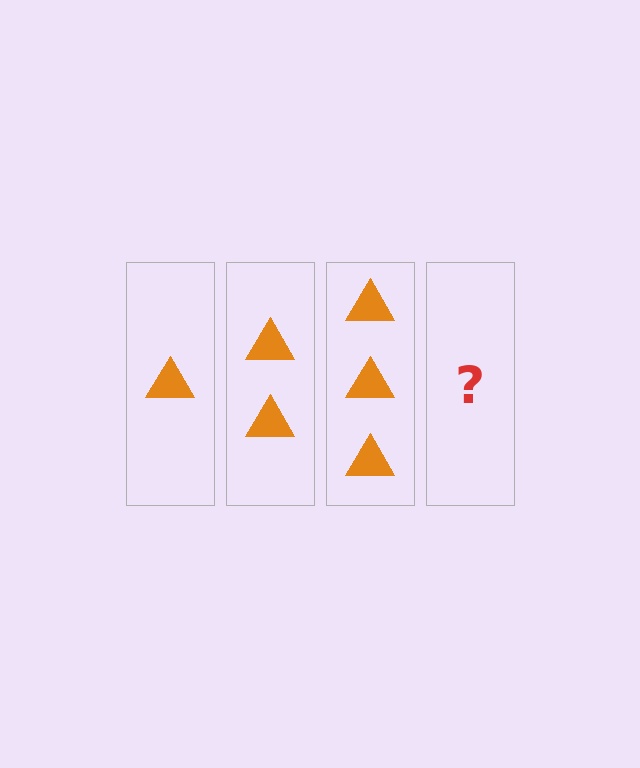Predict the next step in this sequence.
The next step is 4 triangles.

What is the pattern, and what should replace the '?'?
The pattern is that each step adds one more triangle. The '?' should be 4 triangles.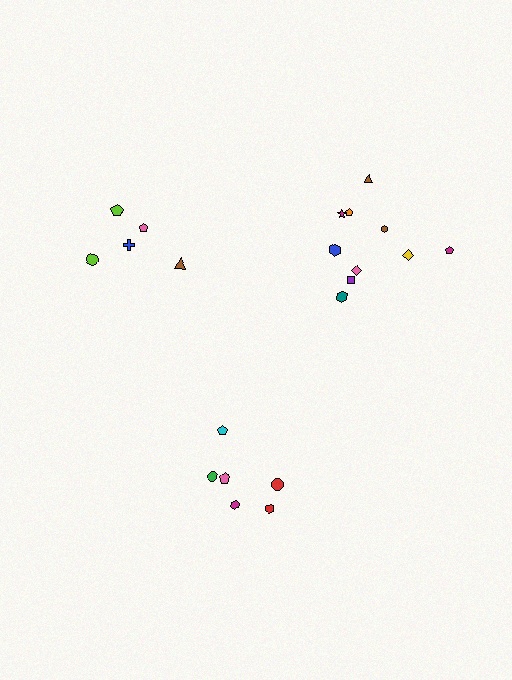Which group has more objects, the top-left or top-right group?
The top-right group.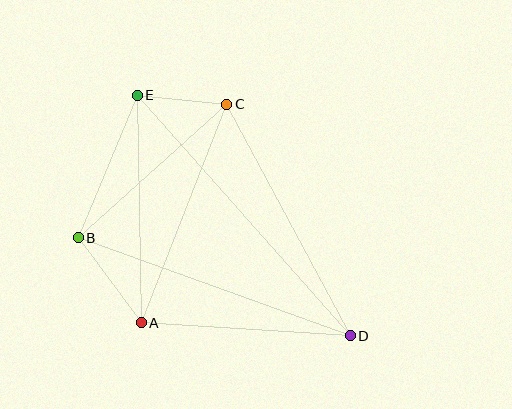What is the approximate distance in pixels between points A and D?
The distance between A and D is approximately 209 pixels.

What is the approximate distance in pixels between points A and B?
The distance between A and B is approximately 106 pixels.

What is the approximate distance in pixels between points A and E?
The distance between A and E is approximately 228 pixels.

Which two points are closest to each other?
Points C and E are closest to each other.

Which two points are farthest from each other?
Points D and E are farthest from each other.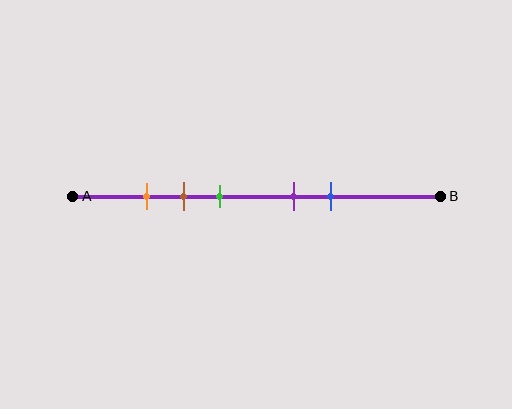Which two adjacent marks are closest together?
The orange and brown marks are the closest adjacent pair.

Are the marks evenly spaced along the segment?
No, the marks are not evenly spaced.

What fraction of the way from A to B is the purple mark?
The purple mark is approximately 60% (0.6) of the way from A to B.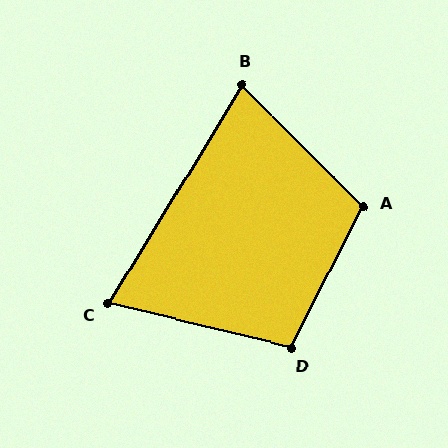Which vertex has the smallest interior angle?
C, at approximately 72 degrees.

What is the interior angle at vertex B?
Approximately 76 degrees (acute).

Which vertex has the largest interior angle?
A, at approximately 108 degrees.